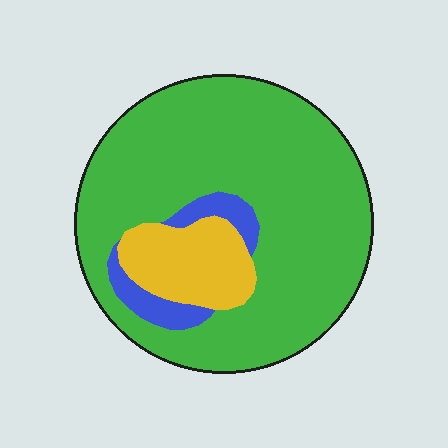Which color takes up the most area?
Green, at roughly 80%.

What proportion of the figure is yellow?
Yellow covers around 15% of the figure.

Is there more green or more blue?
Green.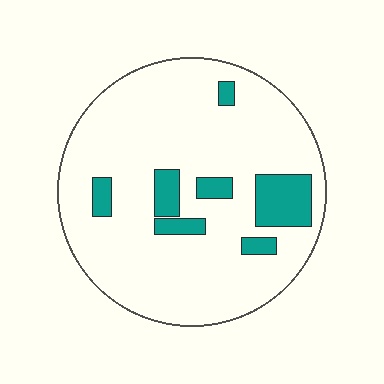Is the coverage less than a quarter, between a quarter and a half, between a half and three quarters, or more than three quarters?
Less than a quarter.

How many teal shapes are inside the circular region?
7.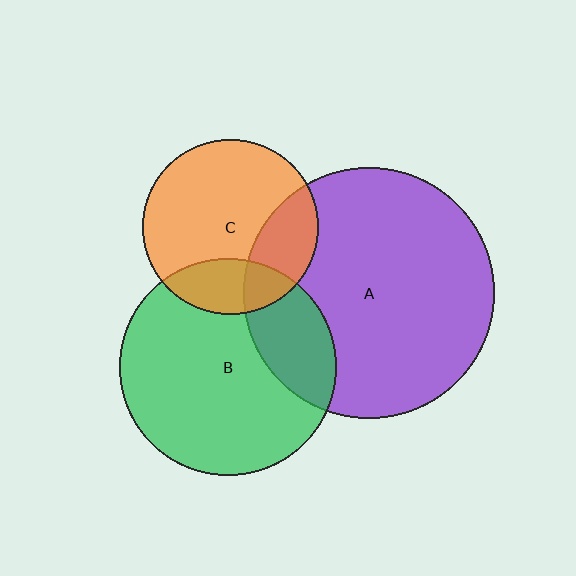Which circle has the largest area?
Circle A (purple).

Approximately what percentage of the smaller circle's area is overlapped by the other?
Approximately 20%.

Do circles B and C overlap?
Yes.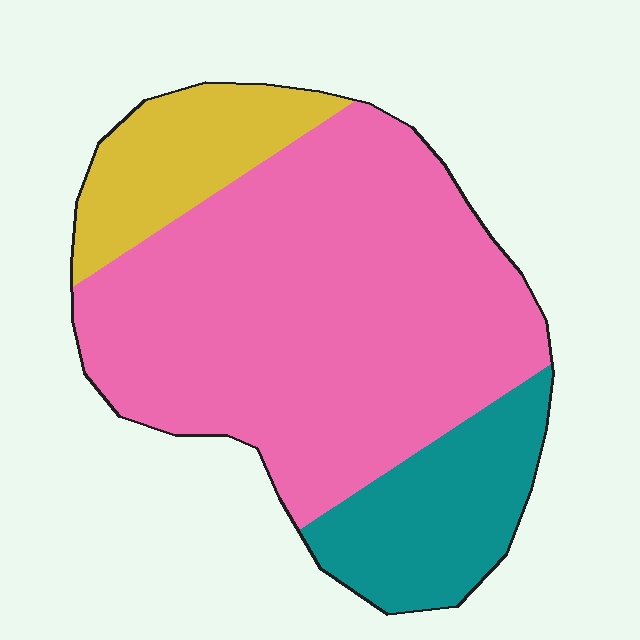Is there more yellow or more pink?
Pink.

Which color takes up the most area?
Pink, at roughly 65%.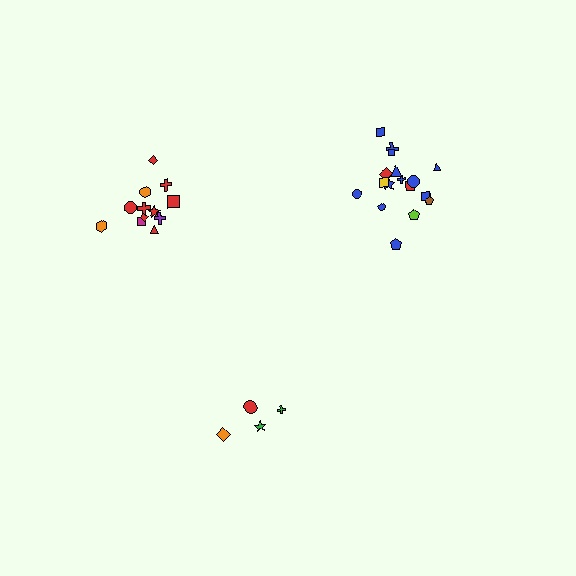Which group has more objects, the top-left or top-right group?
The top-right group.